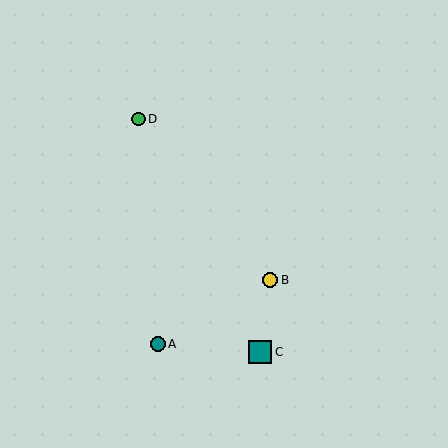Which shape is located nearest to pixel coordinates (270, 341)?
The teal square (labeled C) at (260, 352) is nearest to that location.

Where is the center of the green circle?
The center of the green circle is at (139, 119).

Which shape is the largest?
The teal square (labeled C) is the largest.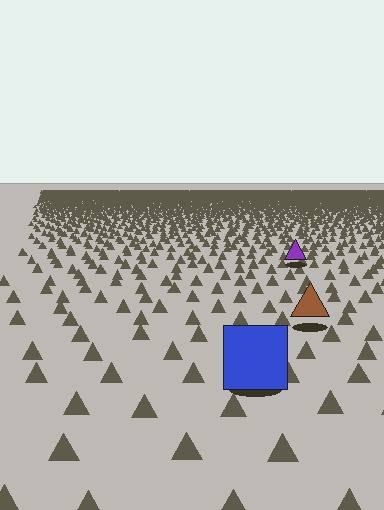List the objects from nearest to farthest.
From nearest to farthest: the blue square, the brown triangle, the purple triangle.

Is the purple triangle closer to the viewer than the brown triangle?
No. The brown triangle is closer — you can tell from the texture gradient: the ground texture is coarser near it.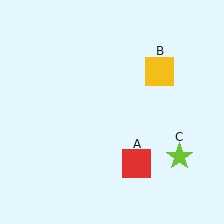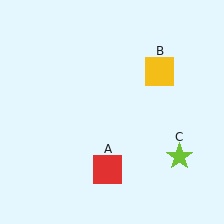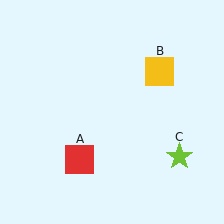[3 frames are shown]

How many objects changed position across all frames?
1 object changed position: red square (object A).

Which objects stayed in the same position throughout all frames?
Yellow square (object B) and lime star (object C) remained stationary.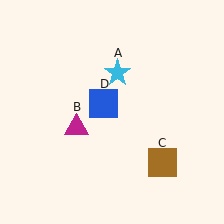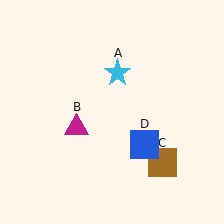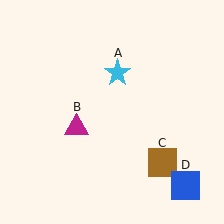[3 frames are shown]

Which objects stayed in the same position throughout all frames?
Cyan star (object A) and magenta triangle (object B) and brown square (object C) remained stationary.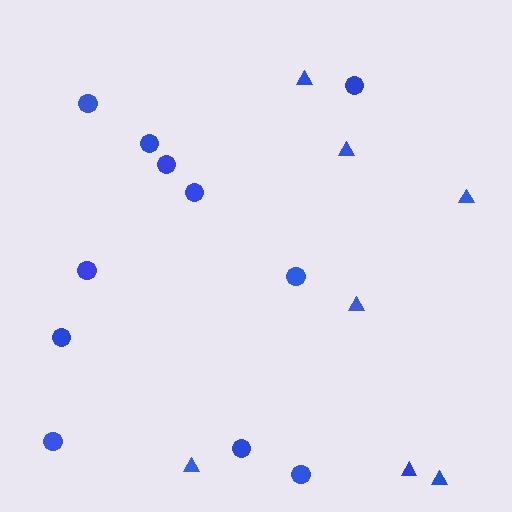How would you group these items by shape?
There are 2 groups: one group of circles (11) and one group of triangles (7).